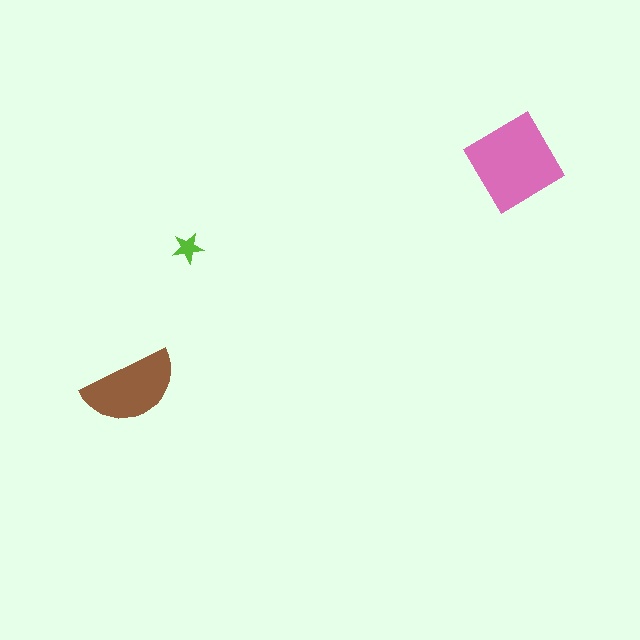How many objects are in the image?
There are 3 objects in the image.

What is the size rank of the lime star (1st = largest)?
3rd.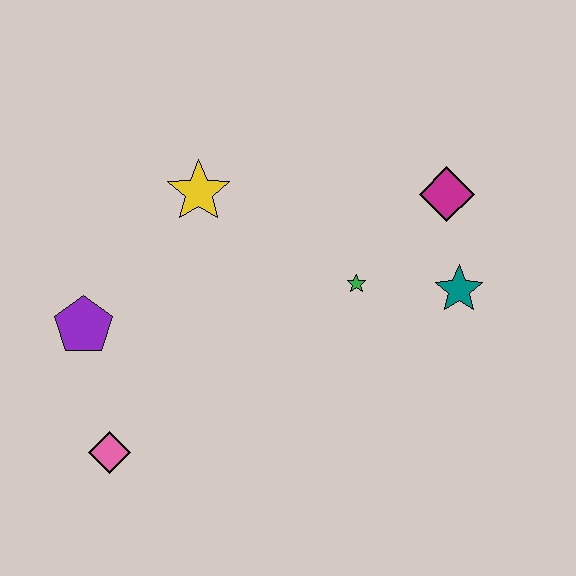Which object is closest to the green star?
The teal star is closest to the green star.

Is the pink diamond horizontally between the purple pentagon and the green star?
Yes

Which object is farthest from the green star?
The pink diamond is farthest from the green star.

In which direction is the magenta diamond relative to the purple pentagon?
The magenta diamond is to the right of the purple pentagon.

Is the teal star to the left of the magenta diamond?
No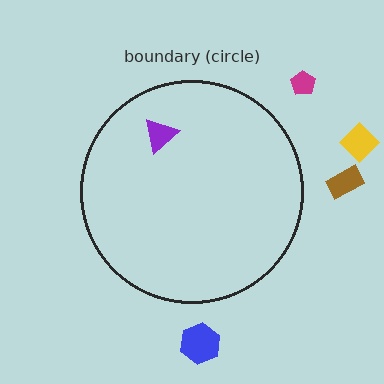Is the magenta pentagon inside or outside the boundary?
Outside.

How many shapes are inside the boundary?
1 inside, 4 outside.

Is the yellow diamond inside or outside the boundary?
Outside.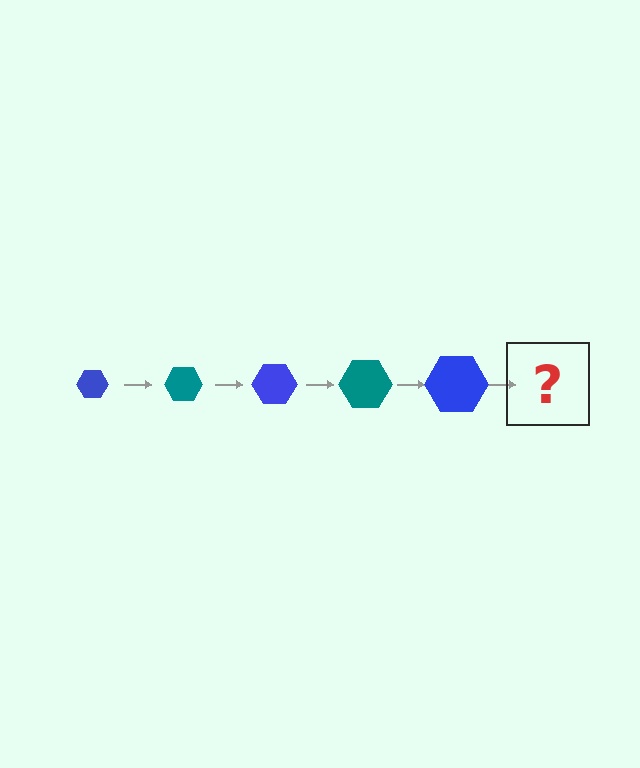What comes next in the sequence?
The next element should be a teal hexagon, larger than the previous one.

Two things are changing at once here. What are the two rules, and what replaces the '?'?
The two rules are that the hexagon grows larger each step and the color cycles through blue and teal. The '?' should be a teal hexagon, larger than the previous one.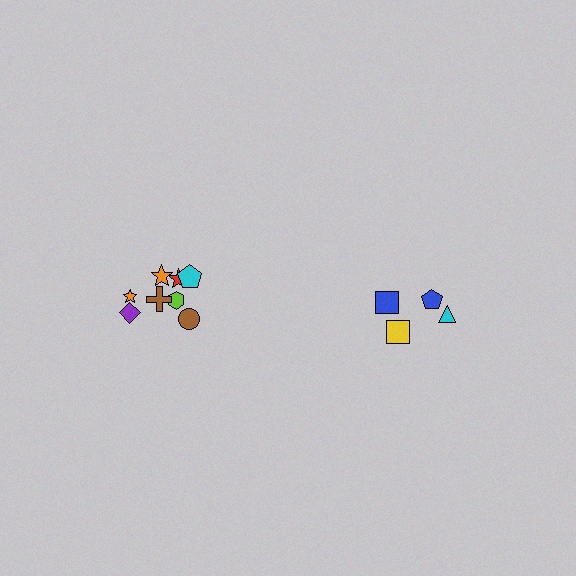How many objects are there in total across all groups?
There are 13 objects.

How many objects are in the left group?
There are 8 objects.